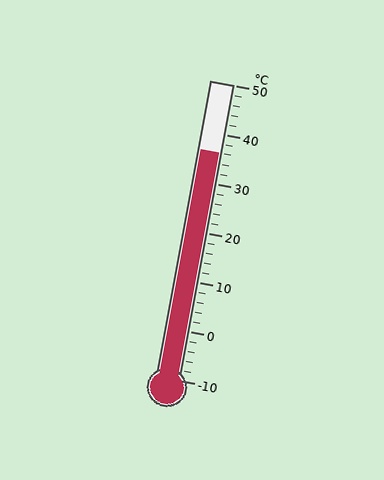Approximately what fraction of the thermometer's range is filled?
The thermometer is filled to approximately 75% of its range.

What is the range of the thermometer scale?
The thermometer scale ranges from -10°C to 50°C.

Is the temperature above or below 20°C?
The temperature is above 20°C.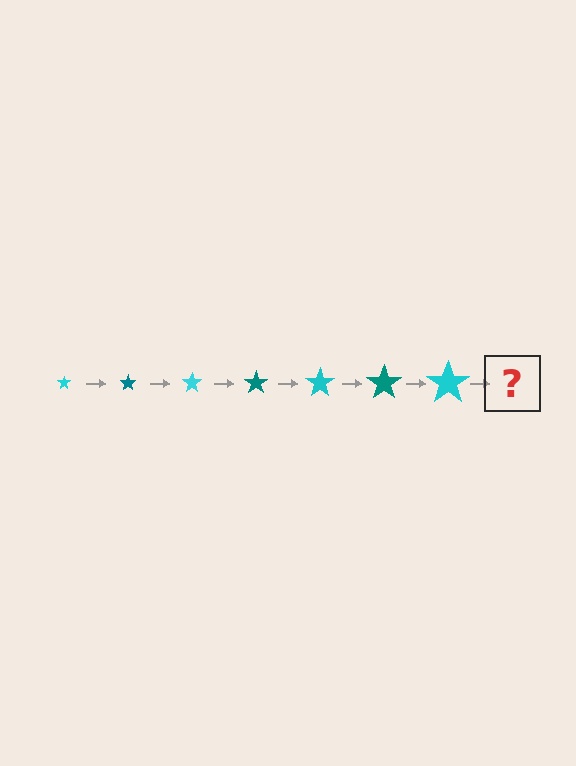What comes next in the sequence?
The next element should be a teal star, larger than the previous one.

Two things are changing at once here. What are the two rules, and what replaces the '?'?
The two rules are that the star grows larger each step and the color cycles through cyan and teal. The '?' should be a teal star, larger than the previous one.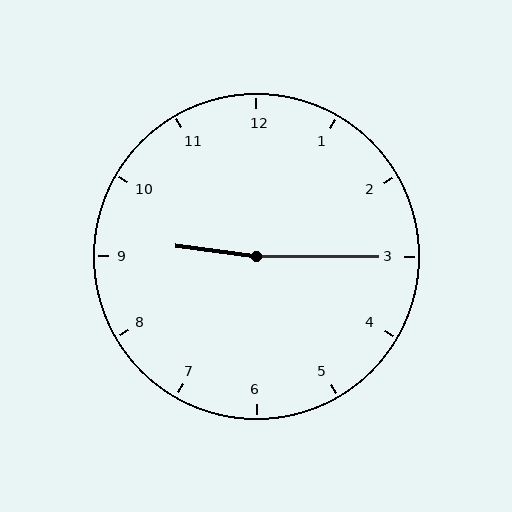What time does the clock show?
9:15.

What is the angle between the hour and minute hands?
Approximately 172 degrees.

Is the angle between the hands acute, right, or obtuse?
It is obtuse.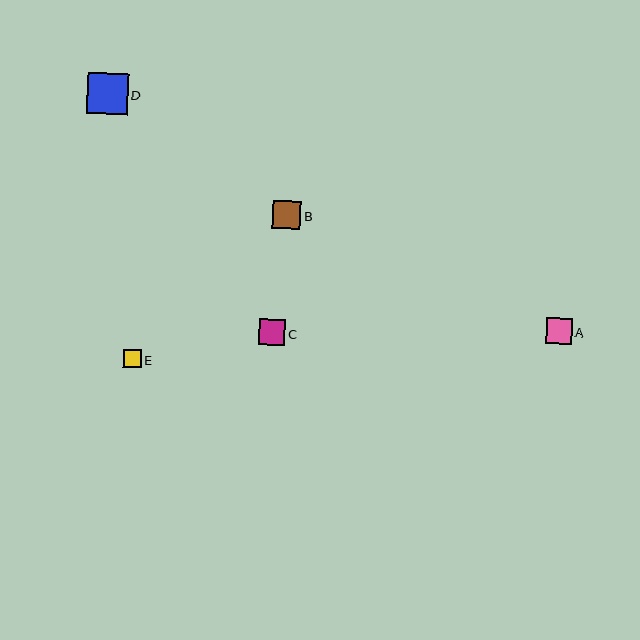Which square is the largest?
Square D is the largest with a size of approximately 41 pixels.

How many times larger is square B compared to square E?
Square B is approximately 1.6 times the size of square E.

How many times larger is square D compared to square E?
Square D is approximately 2.3 times the size of square E.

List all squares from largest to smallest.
From largest to smallest: D, B, C, A, E.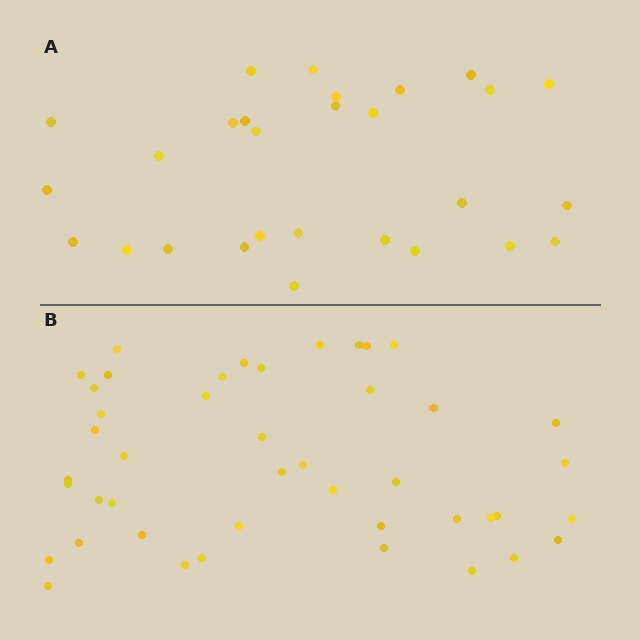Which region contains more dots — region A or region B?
Region B (the bottom region) has more dots.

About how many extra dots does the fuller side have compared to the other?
Region B has approximately 15 more dots than region A.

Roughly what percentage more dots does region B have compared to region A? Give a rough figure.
About 55% more.